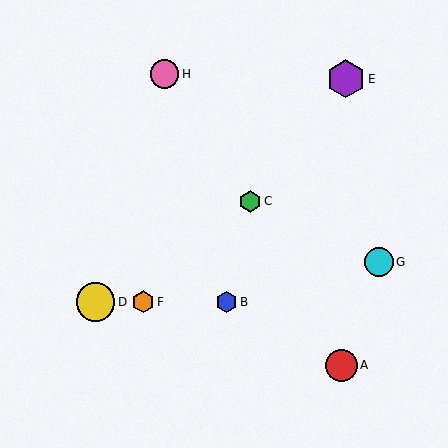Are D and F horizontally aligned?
Yes, both are at y≈302.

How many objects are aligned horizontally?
3 objects (B, D, F) are aligned horizontally.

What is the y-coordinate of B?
Object B is at y≈302.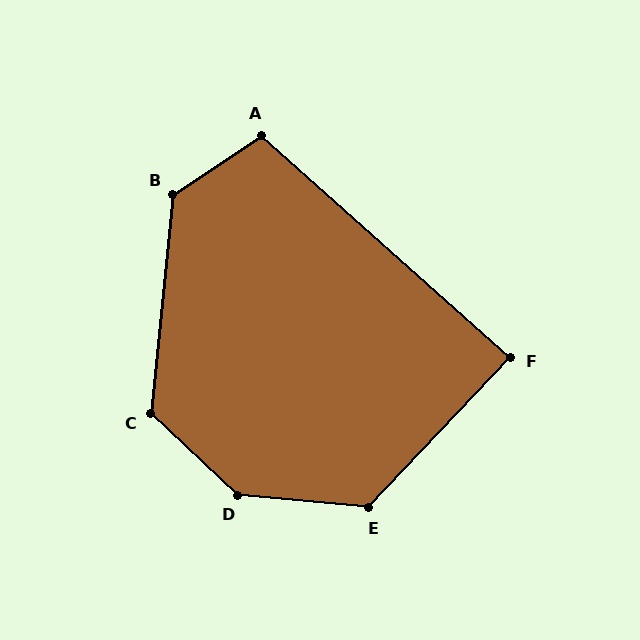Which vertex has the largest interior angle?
D, at approximately 142 degrees.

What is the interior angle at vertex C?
Approximately 127 degrees (obtuse).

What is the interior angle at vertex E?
Approximately 128 degrees (obtuse).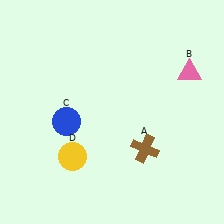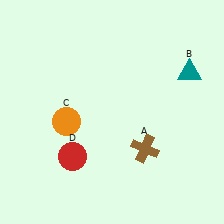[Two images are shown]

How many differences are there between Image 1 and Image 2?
There are 3 differences between the two images.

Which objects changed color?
B changed from pink to teal. C changed from blue to orange. D changed from yellow to red.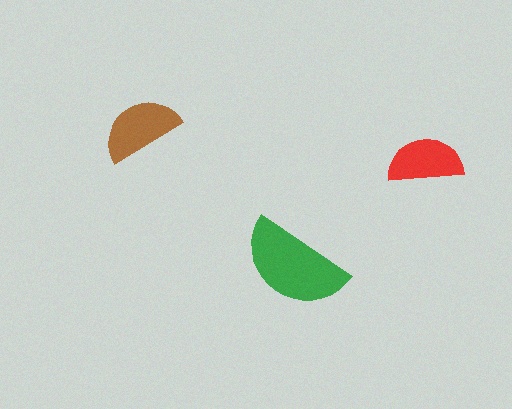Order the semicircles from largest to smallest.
the green one, the brown one, the red one.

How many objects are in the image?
There are 3 objects in the image.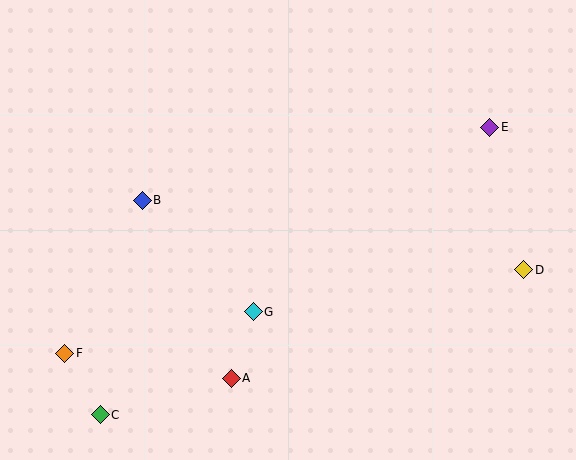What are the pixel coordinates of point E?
Point E is at (490, 127).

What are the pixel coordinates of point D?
Point D is at (524, 270).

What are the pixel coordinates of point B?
Point B is at (142, 200).